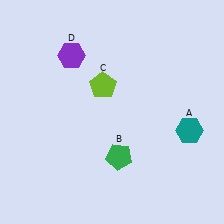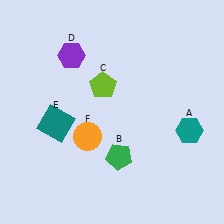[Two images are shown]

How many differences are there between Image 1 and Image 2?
There are 2 differences between the two images.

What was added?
A teal square (E), an orange circle (F) were added in Image 2.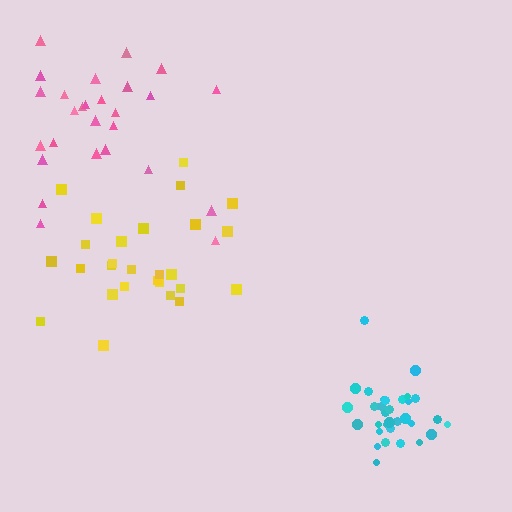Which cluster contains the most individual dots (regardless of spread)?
Cyan (33).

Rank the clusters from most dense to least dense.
cyan, yellow, pink.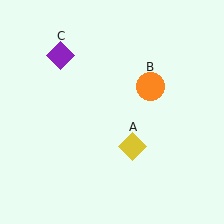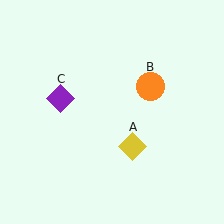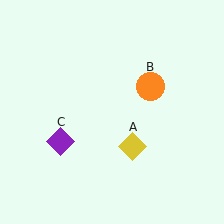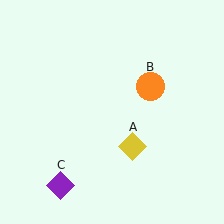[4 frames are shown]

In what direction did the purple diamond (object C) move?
The purple diamond (object C) moved down.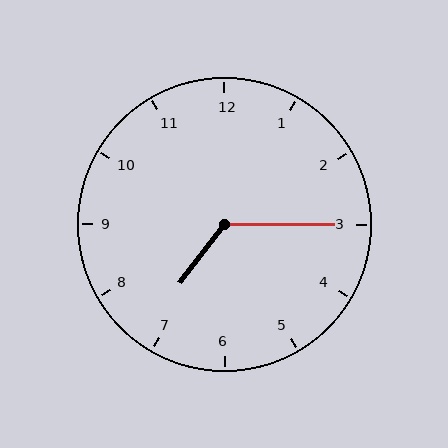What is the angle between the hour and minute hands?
Approximately 128 degrees.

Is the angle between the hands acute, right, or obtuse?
It is obtuse.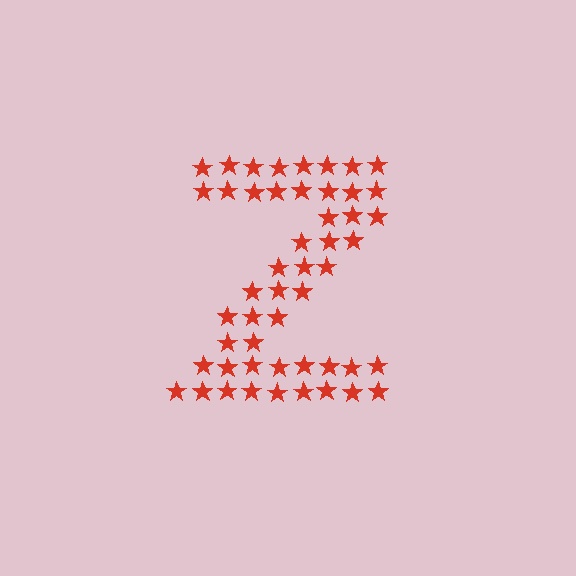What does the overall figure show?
The overall figure shows the letter Z.